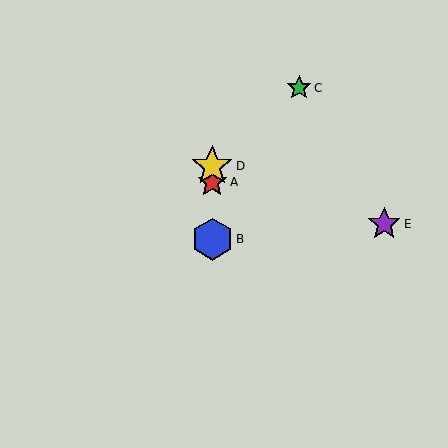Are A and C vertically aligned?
No, A is at x≈212 and C is at x≈299.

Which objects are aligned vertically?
Objects A, B, D are aligned vertically.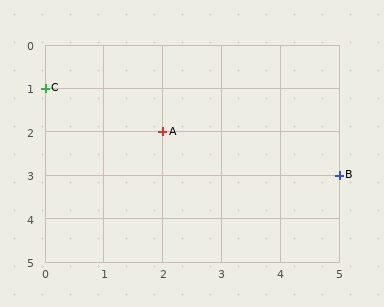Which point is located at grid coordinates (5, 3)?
Point B is at (5, 3).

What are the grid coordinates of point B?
Point B is at grid coordinates (5, 3).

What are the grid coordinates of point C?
Point C is at grid coordinates (0, 1).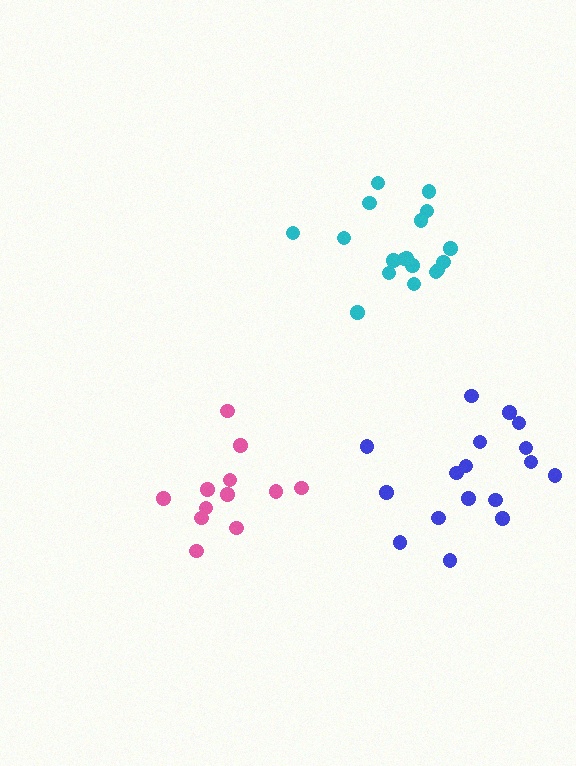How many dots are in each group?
Group 1: 12 dots, Group 2: 17 dots, Group 3: 18 dots (47 total).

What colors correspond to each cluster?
The clusters are colored: pink, blue, cyan.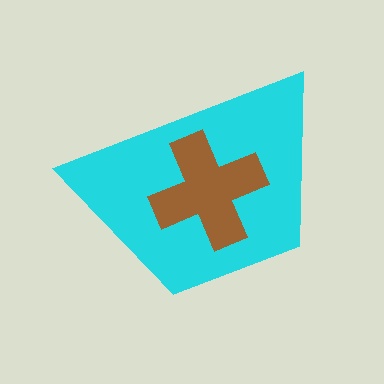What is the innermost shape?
The brown cross.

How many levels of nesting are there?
2.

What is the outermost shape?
The cyan trapezoid.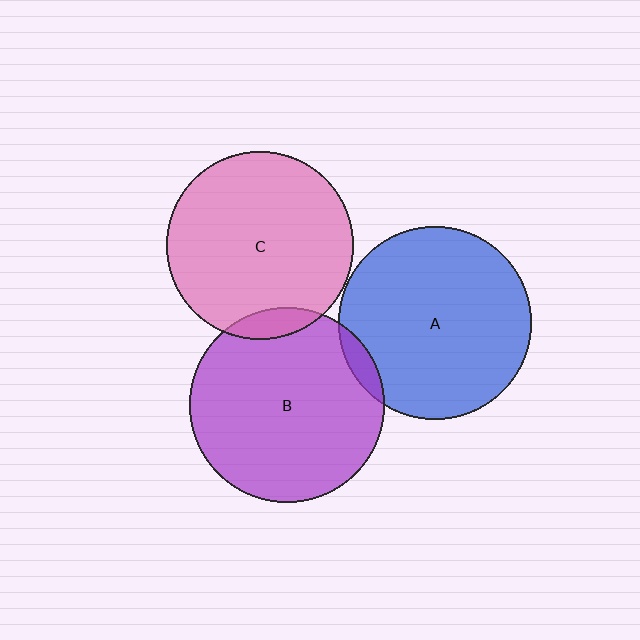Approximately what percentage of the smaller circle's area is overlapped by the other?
Approximately 5%.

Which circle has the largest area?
Circle B (purple).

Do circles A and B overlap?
Yes.